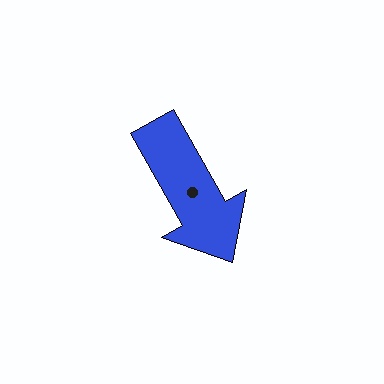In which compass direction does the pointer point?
Southeast.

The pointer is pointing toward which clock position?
Roughly 5 o'clock.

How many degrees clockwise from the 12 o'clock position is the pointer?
Approximately 150 degrees.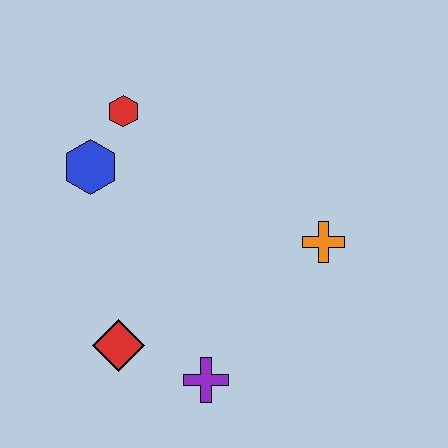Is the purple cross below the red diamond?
Yes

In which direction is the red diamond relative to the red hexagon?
The red diamond is below the red hexagon.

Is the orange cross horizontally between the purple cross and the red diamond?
No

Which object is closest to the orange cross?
The purple cross is closest to the orange cross.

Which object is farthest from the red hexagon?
The purple cross is farthest from the red hexagon.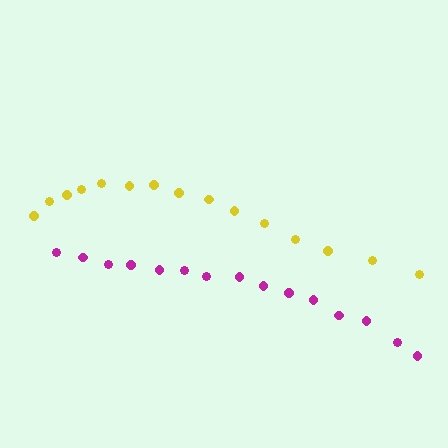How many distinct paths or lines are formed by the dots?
There are 2 distinct paths.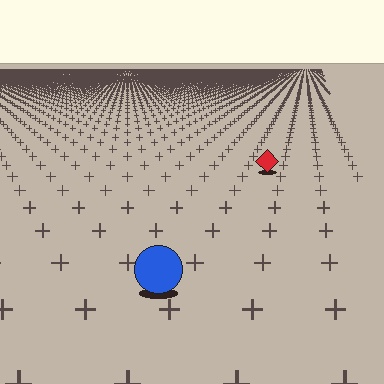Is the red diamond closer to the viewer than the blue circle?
No. The blue circle is closer — you can tell from the texture gradient: the ground texture is coarser near it.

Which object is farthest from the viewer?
The red diamond is farthest from the viewer. It appears smaller and the ground texture around it is denser.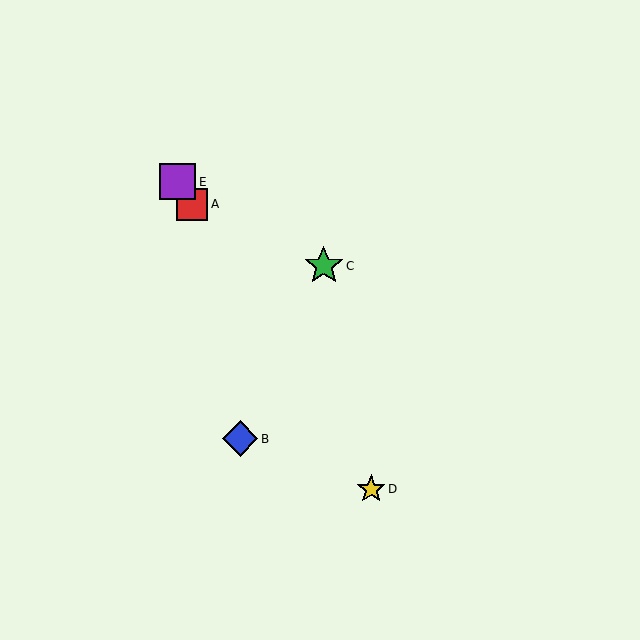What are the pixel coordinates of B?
Object B is at (240, 439).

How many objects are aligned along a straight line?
3 objects (A, D, E) are aligned along a straight line.